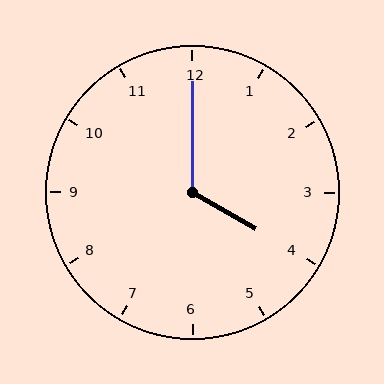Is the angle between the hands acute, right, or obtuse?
It is obtuse.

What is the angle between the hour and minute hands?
Approximately 120 degrees.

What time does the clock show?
4:00.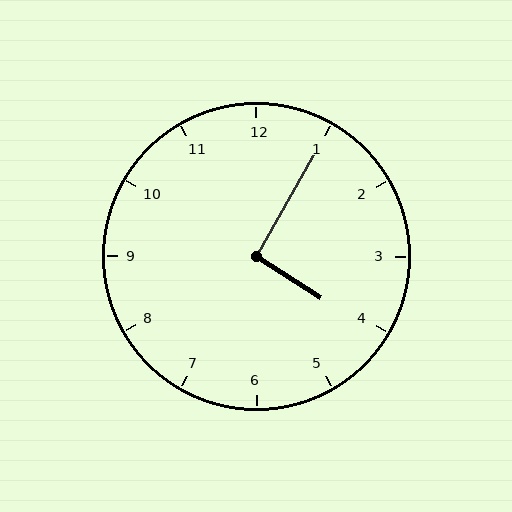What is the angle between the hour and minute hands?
Approximately 92 degrees.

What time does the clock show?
4:05.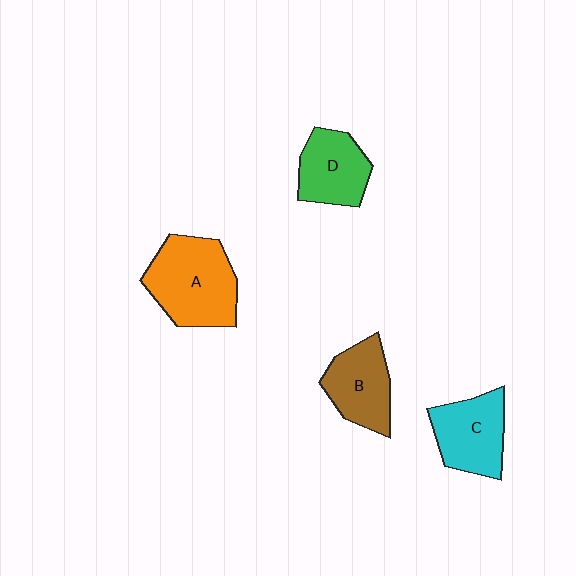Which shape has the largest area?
Shape A (orange).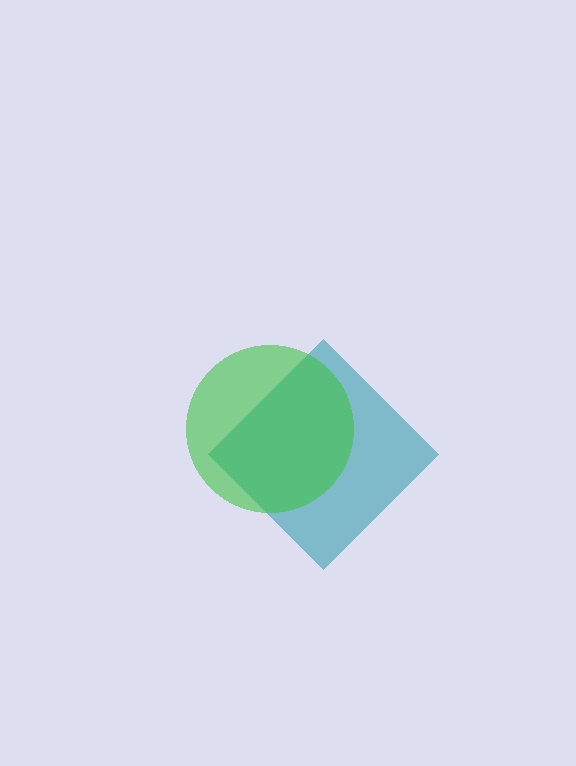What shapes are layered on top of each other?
The layered shapes are: a teal diamond, a green circle.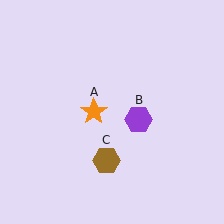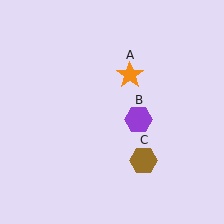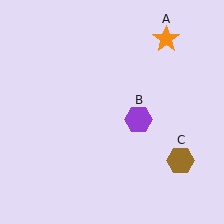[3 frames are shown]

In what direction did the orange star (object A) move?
The orange star (object A) moved up and to the right.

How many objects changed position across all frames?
2 objects changed position: orange star (object A), brown hexagon (object C).